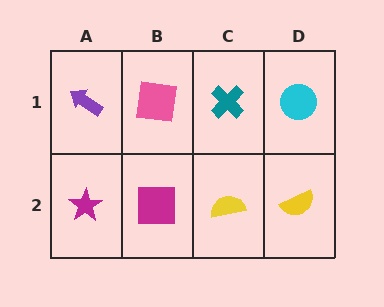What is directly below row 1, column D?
A yellow semicircle.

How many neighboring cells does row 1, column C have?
3.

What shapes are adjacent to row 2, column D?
A cyan circle (row 1, column D), a yellow semicircle (row 2, column C).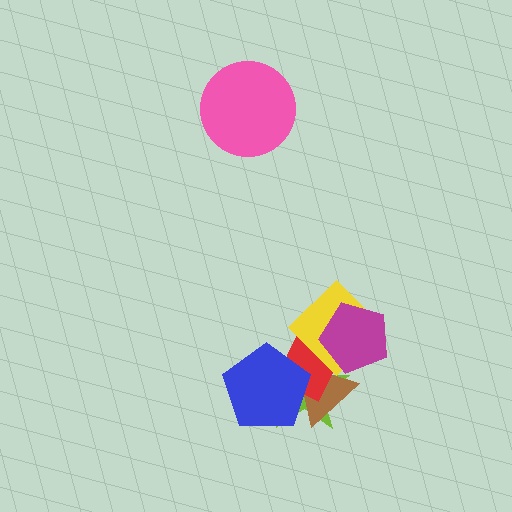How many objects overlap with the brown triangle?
5 objects overlap with the brown triangle.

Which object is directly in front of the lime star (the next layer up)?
The brown triangle is directly in front of the lime star.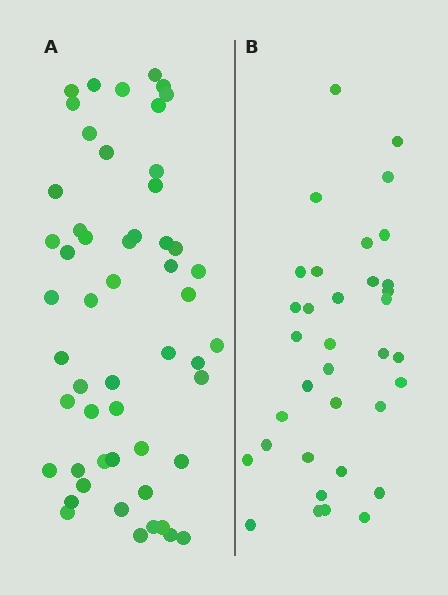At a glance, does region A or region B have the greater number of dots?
Region A (the left region) has more dots.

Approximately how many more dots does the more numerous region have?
Region A has approximately 20 more dots than region B.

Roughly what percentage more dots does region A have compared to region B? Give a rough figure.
About 50% more.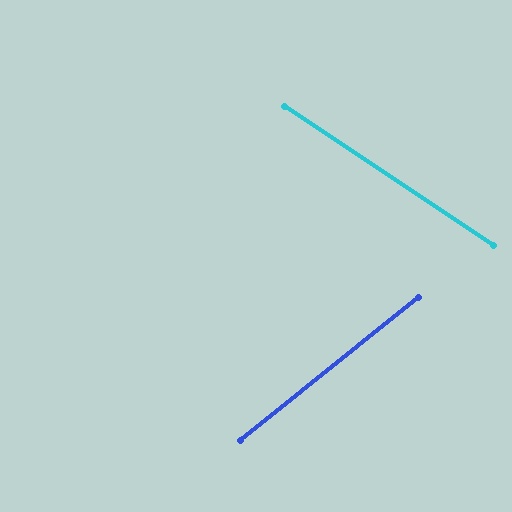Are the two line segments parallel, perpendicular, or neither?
Neither parallel nor perpendicular — they differ by about 72°.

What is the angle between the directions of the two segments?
Approximately 72 degrees.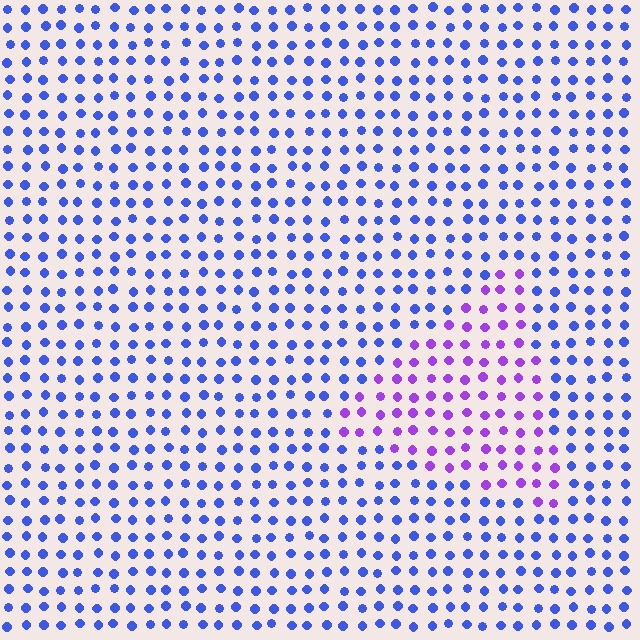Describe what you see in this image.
The image is filled with small blue elements in a uniform arrangement. A triangle-shaped region is visible where the elements are tinted to a slightly different hue, forming a subtle color boundary.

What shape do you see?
I see a triangle.